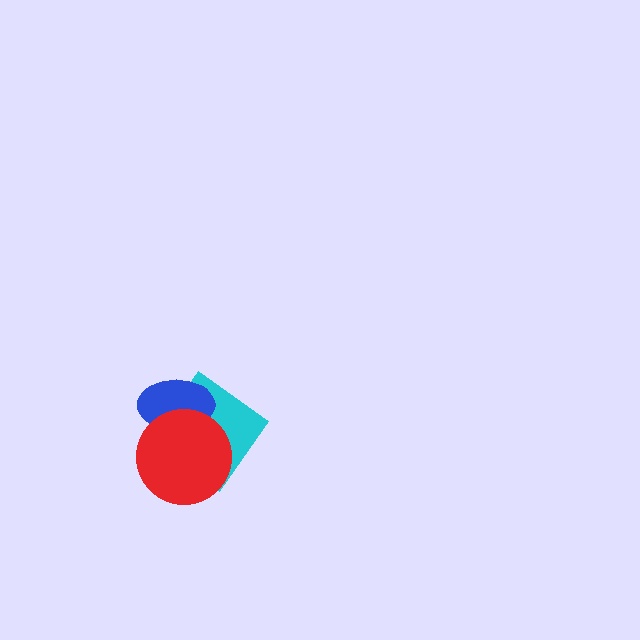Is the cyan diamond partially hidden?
Yes, it is partially covered by another shape.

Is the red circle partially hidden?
No, no other shape covers it.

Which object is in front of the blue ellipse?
The red circle is in front of the blue ellipse.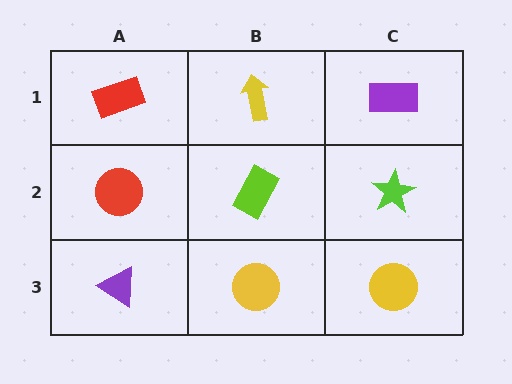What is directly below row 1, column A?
A red circle.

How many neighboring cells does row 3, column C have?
2.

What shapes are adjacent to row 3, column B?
A lime rectangle (row 2, column B), a purple triangle (row 3, column A), a yellow circle (row 3, column C).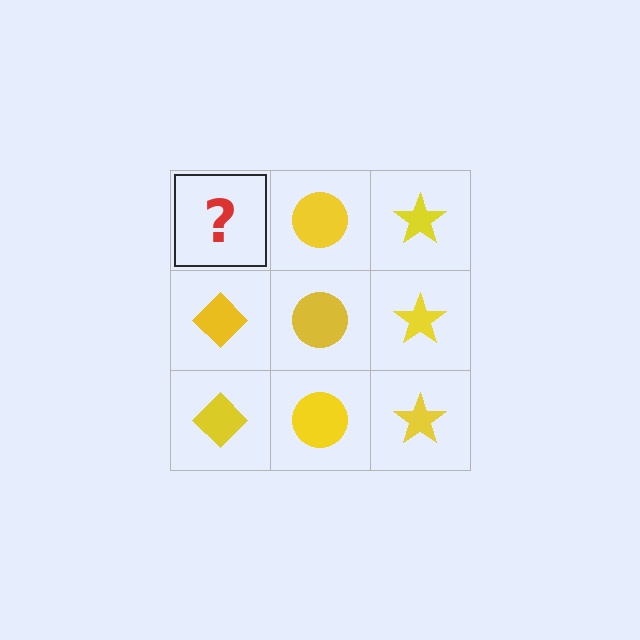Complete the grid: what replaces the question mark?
The question mark should be replaced with a yellow diamond.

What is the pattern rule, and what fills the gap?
The rule is that each column has a consistent shape. The gap should be filled with a yellow diamond.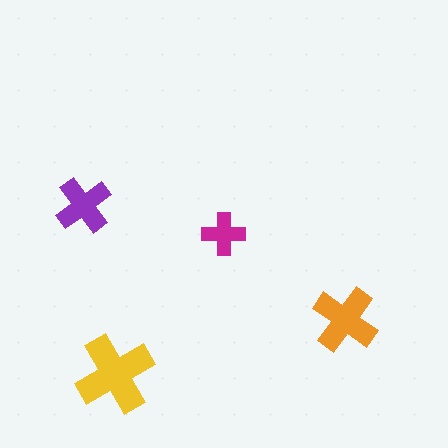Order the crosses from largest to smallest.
the yellow one, the orange one, the purple one, the magenta one.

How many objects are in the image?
There are 4 objects in the image.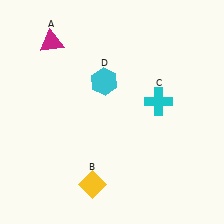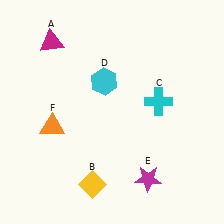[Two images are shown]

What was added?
A magenta star (E), an orange triangle (F) were added in Image 2.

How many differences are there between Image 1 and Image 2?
There are 2 differences between the two images.